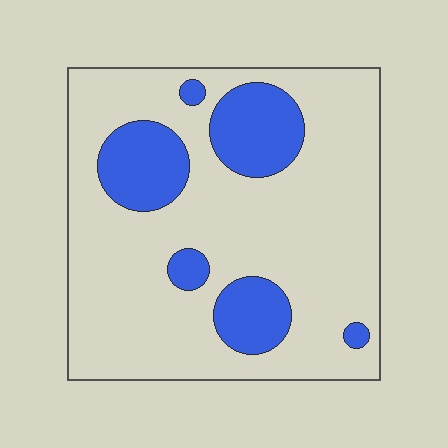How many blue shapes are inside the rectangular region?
6.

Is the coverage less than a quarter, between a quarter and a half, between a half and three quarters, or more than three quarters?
Less than a quarter.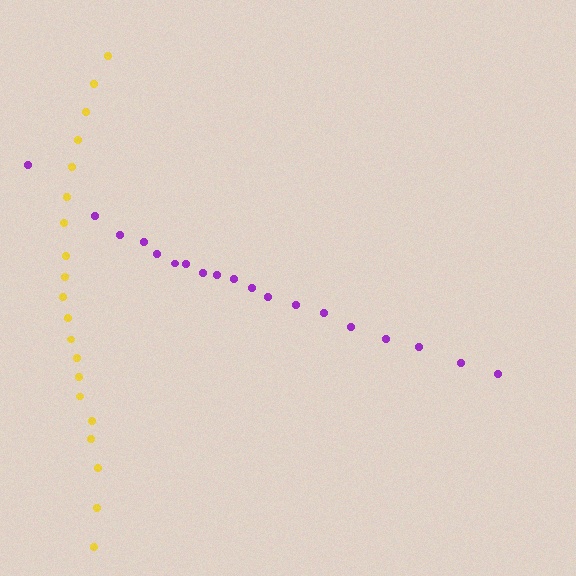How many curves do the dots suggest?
There are 2 distinct paths.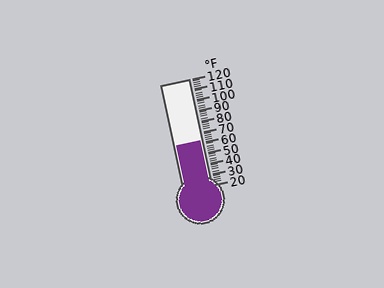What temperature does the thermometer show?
The thermometer shows approximately 62°F.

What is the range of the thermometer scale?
The thermometer scale ranges from 20°F to 120°F.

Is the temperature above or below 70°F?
The temperature is below 70°F.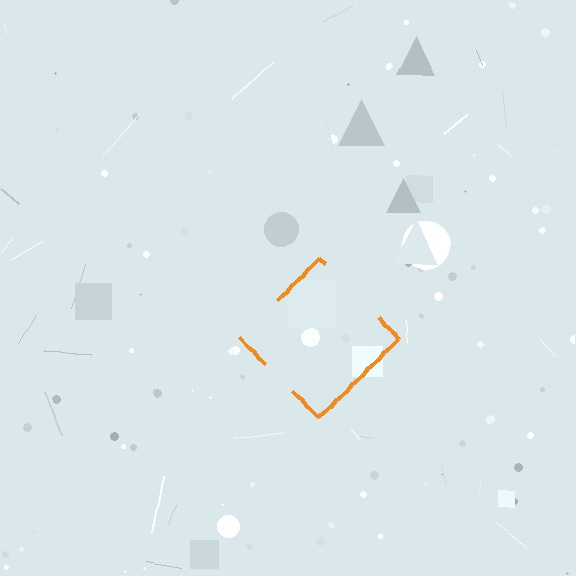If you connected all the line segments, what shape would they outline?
They would outline a diamond.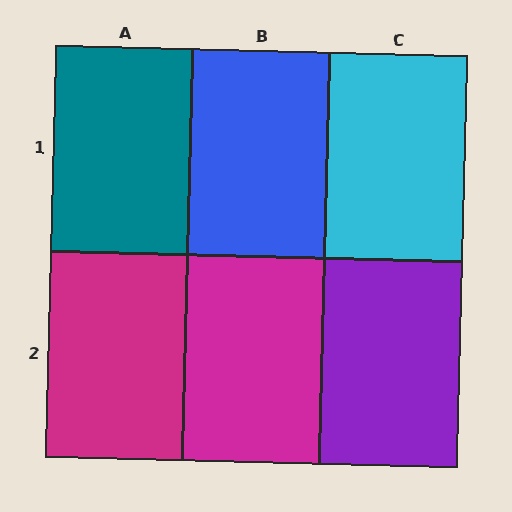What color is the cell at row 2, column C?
Purple.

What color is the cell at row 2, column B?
Magenta.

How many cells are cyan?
1 cell is cyan.